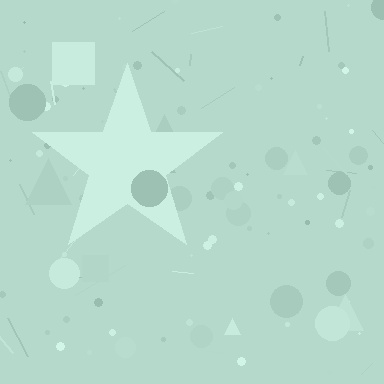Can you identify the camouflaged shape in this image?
The camouflaged shape is a star.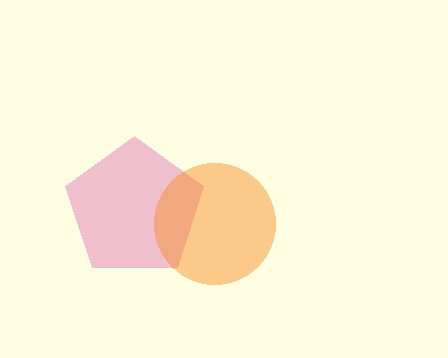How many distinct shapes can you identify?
There are 2 distinct shapes: a pink pentagon, an orange circle.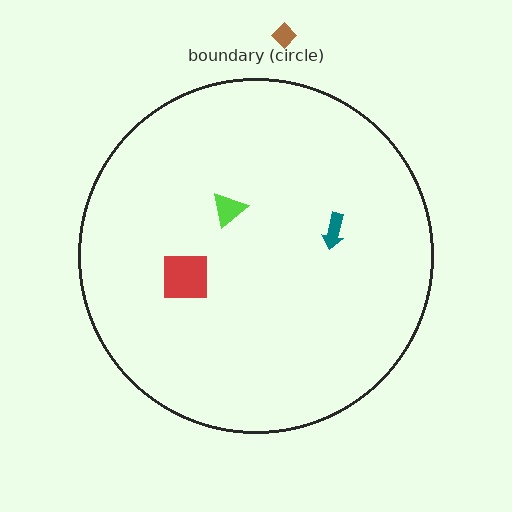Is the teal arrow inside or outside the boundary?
Inside.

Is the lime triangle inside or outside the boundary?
Inside.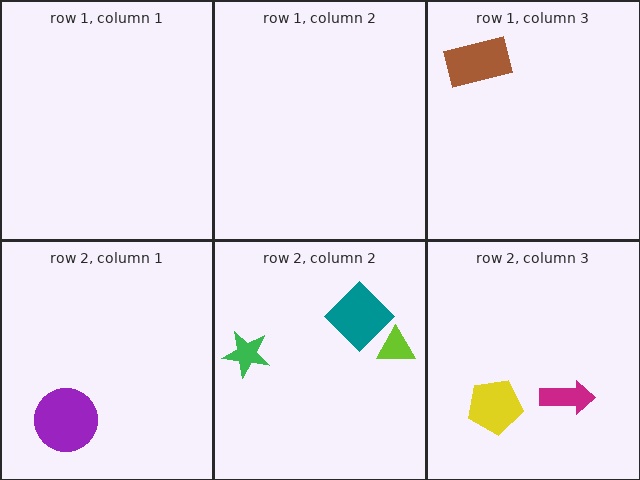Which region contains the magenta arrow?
The row 2, column 3 region.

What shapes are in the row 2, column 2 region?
The lime triangle, the green star, the teal diamond.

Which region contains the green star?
The row 2, column 2 region.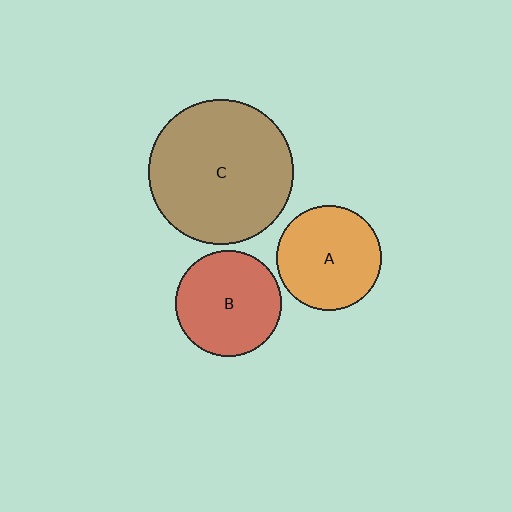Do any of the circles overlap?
No, none of the circles overlap.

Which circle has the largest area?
Circle C (brown).